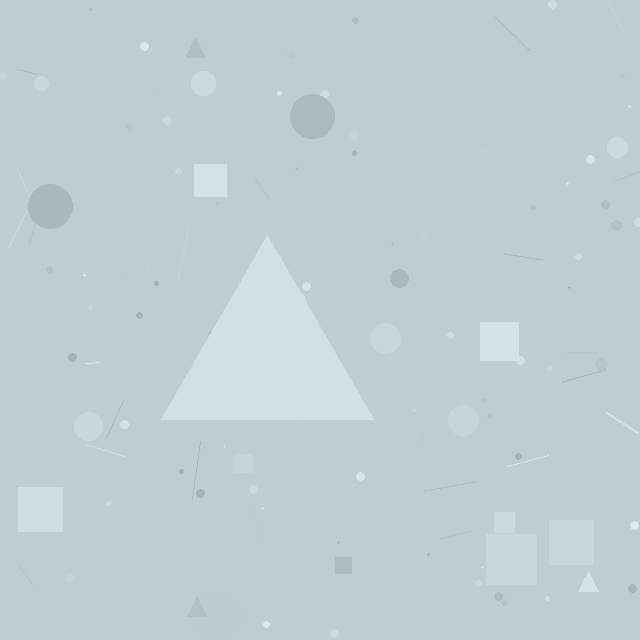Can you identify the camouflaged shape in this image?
The camouflaged shape is a triangle.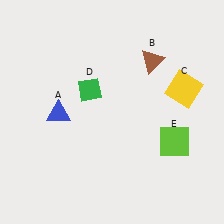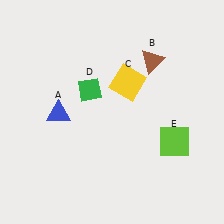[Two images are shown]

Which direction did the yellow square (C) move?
The yellow square (C) moved left.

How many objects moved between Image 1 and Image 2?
1 object moved between the two images.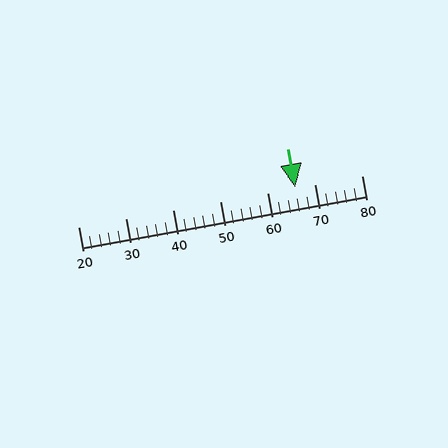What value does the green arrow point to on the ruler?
The green arrow points to approximately 66.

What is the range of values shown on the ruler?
The ruler shows values from 20 to 80.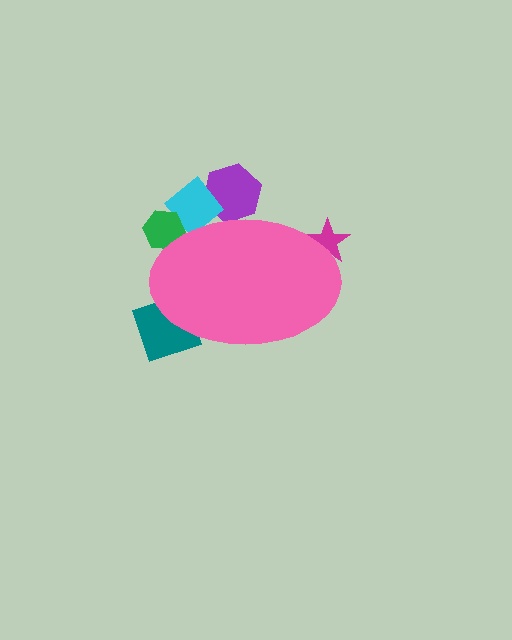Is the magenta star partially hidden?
Yes, the magenta star is partially hidden behind the pink ellipse.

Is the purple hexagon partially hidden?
Yes, the purple hexagon is partially hidden behind the pink ellipse.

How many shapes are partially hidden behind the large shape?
5 shapes are partially hidden.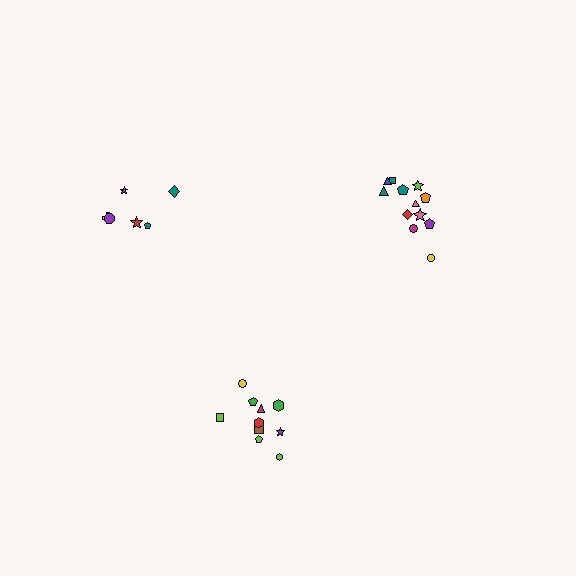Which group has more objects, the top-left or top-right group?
The top-right group.